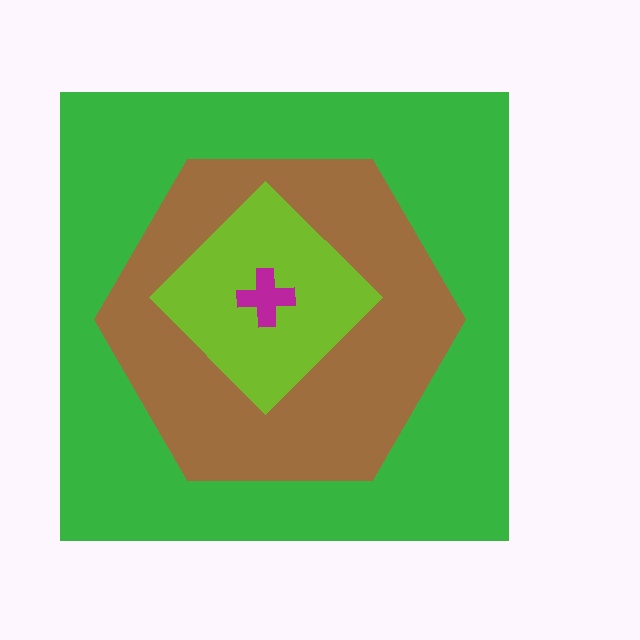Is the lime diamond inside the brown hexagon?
Yes.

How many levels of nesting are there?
4.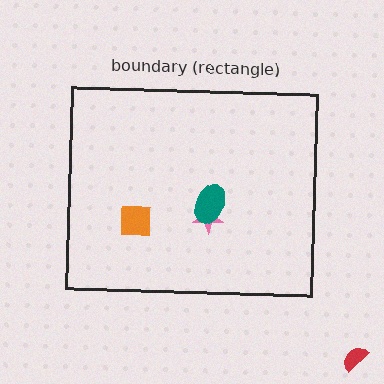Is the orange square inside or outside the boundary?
Inside.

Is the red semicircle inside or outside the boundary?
Outside.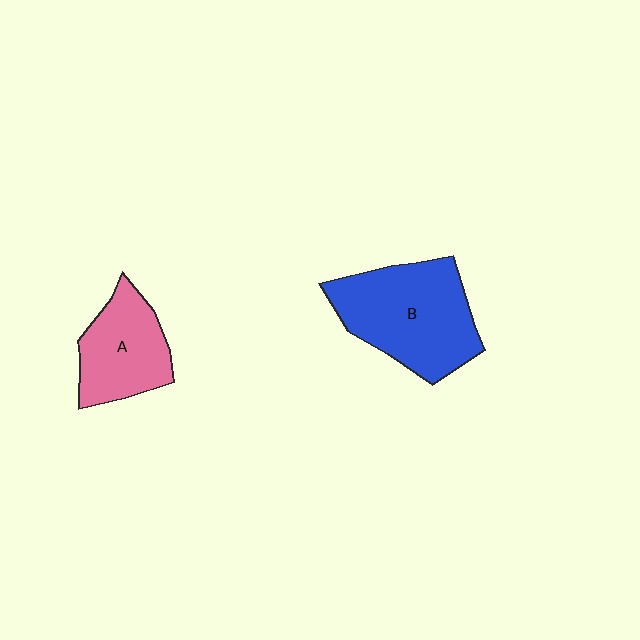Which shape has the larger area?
Shape B (blue).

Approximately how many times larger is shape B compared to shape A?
Approximately 1.5 times.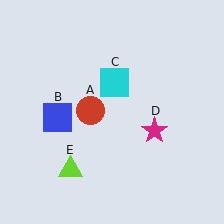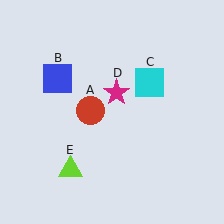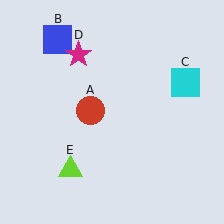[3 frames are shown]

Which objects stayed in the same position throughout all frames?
Red circle (object A) and lime triangle (object E) remained stationary.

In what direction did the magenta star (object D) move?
The magenta star (object D) moved up and to the left.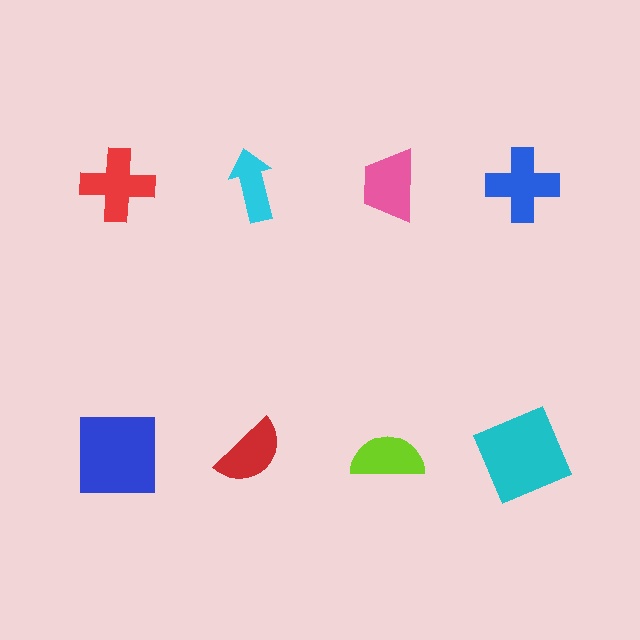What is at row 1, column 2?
A cyan arrow.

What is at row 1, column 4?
A blue cross.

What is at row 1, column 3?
A pink trapezoid.